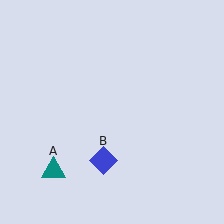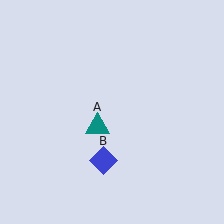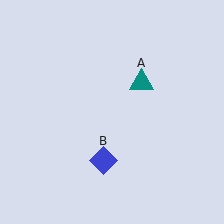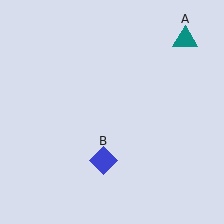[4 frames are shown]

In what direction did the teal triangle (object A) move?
The teal triangle (object A) moved up and to the right.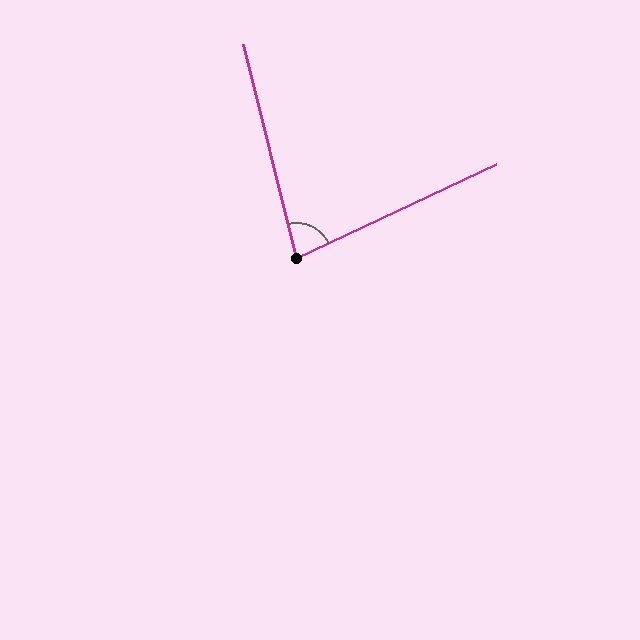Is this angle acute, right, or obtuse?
It is acute.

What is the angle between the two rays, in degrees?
Approximately 79 degrees.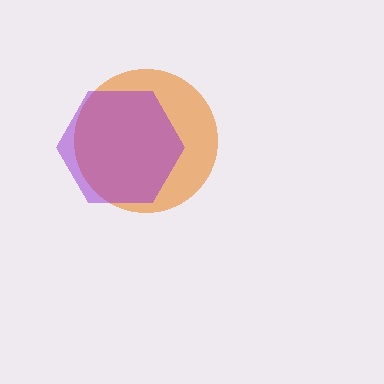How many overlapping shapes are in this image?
There are 2 overlapping shapes in the image.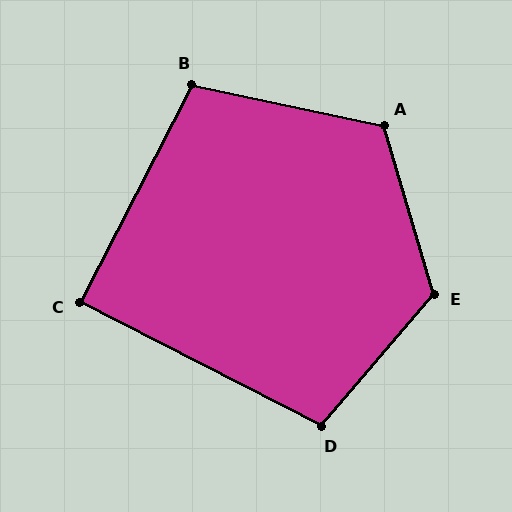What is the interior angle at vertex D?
Approximately 103 degrees (obtuse).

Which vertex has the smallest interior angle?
C, at approximately 90 degrees.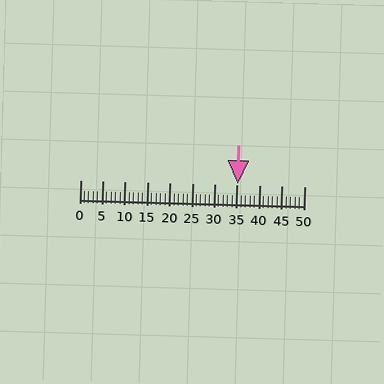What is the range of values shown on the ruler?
The ruler shows values from 0 to 50.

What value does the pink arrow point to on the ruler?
The pink arrow points to approximately 35.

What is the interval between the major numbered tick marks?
The major tick marks are spaced 5 units apart.